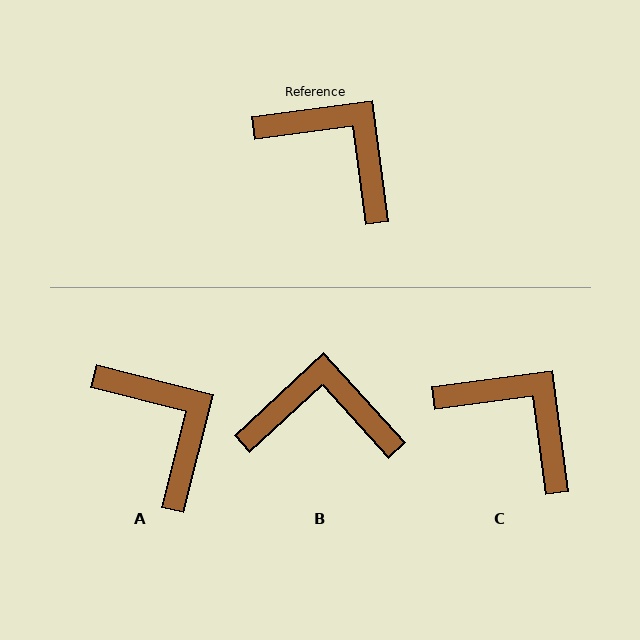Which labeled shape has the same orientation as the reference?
C.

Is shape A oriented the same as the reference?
No, it is off by about 22 degrees.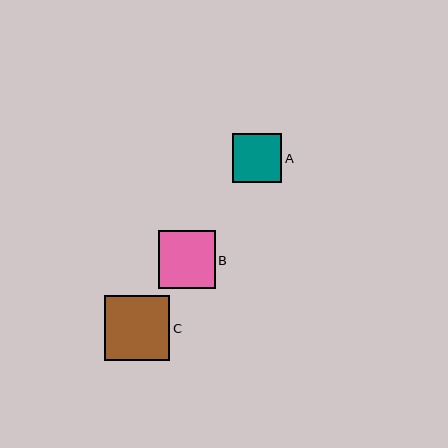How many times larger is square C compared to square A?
Square C is approximately 1.3 times the size of square A.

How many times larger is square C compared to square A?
Square C is approximately 1.3 times the size of square A.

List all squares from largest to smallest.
From largest to smallest: C, B, A.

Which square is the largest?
Square C is the largest with a size of approximately 65 pixels.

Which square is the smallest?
Square A is the smallest with a size of approximately 49 pixels.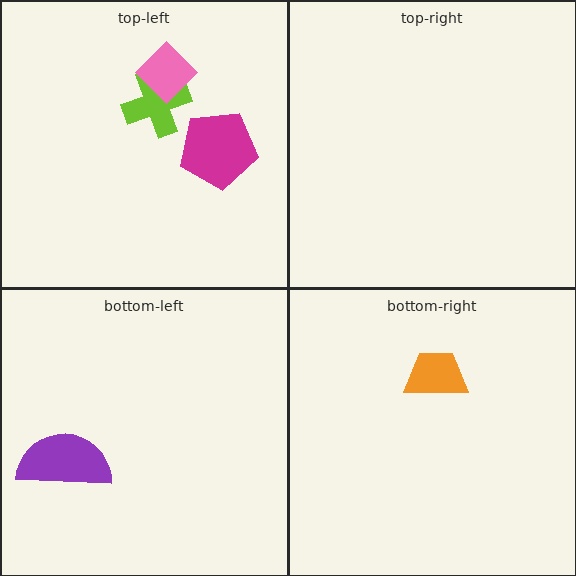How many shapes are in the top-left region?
3.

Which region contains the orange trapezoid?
The bottom-right region.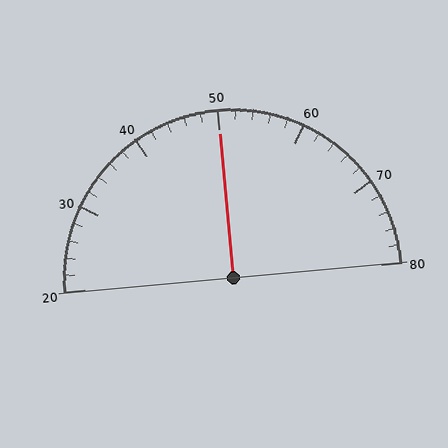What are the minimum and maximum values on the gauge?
The gauge ranges from 20 to 80.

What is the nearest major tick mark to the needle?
The nearest major tick mark is 50.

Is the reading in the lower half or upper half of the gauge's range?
The reading is in the upper half of the range (20 to 80).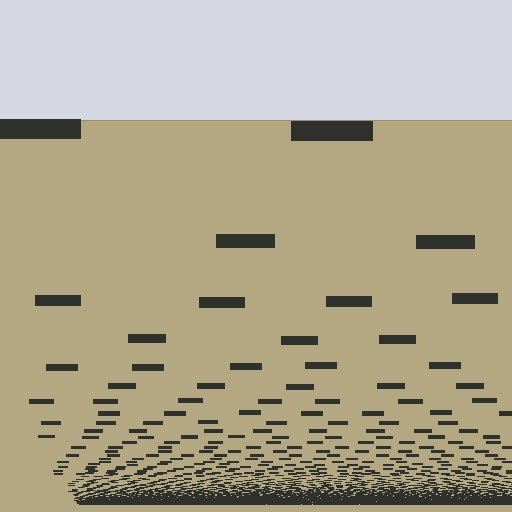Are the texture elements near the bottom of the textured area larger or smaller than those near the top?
Smaller. The gradient is inverted — elements near the bottom are smaller and denser.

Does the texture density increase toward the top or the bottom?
Density increases toward the bottom.